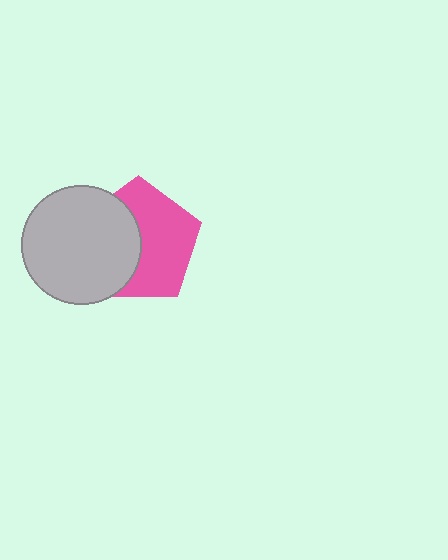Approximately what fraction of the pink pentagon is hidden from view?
Roughly 43% of the pink pentagon is hidden behind the light gray circle.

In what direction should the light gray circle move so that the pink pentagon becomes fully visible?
The light gray circle should move left. That is the shortest direction to clear the overlap and leave the pink pentagon fully visible.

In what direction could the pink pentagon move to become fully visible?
The pink pentagon could move right. That would shift it out from behind the light gray circle entirely.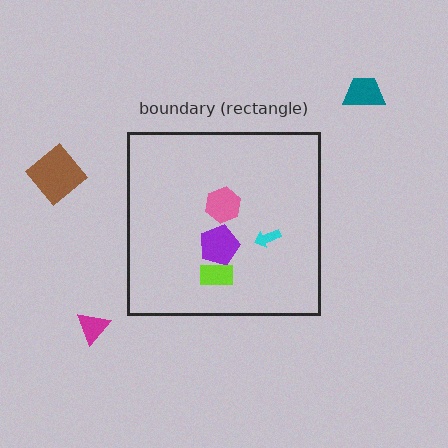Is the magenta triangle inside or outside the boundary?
Outside.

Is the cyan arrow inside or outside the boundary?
Inside.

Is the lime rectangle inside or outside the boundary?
Inside.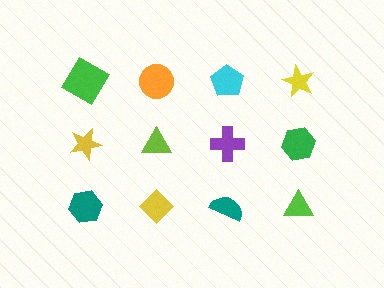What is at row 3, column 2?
A yellow diamond.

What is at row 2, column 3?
A purple cross.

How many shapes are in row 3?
4 shapes.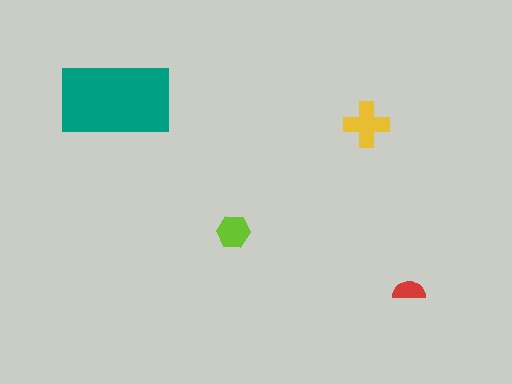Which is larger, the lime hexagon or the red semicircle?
The lime hexagon.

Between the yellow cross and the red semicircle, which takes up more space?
The yellow cross.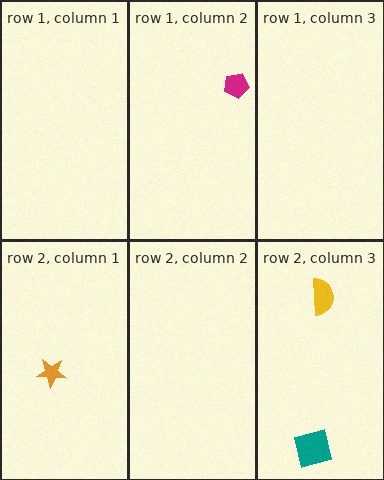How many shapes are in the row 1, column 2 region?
1.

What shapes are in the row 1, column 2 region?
The magenta pentagon.